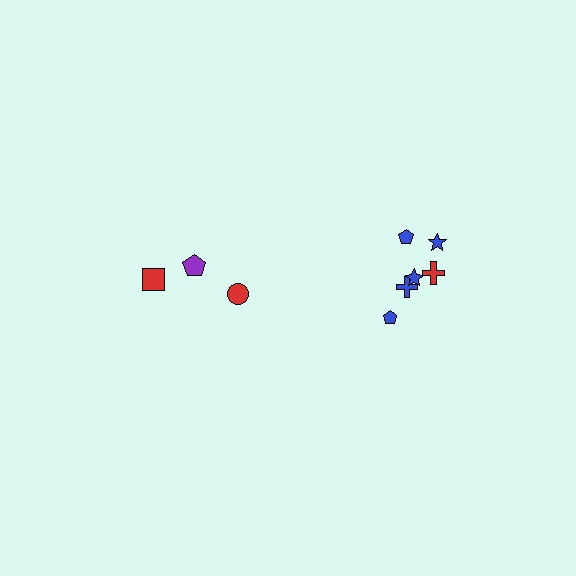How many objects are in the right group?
There are 6 objects.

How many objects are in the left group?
There are 3 objects.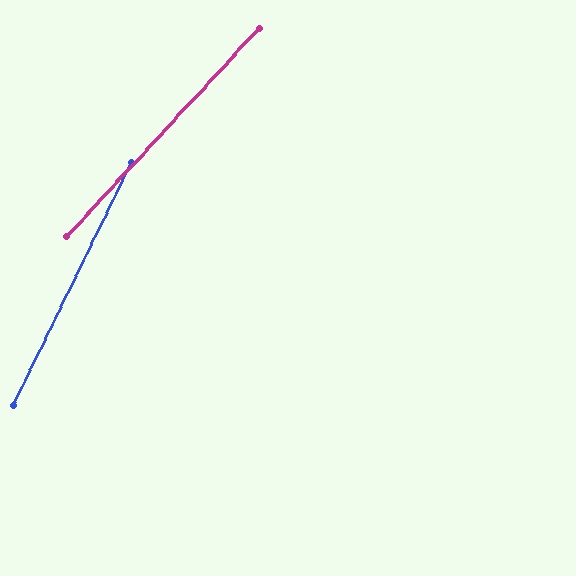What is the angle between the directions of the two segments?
Approximately 17 degrees.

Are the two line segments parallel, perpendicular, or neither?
Neither parallel nor perpendicular — they differ by about 17°.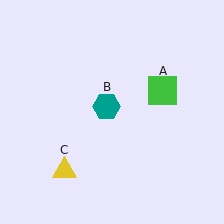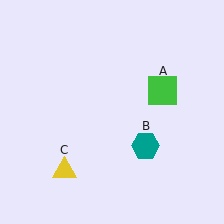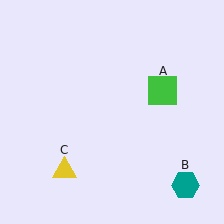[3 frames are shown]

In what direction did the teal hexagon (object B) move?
The teal hexagon (object B) moved down and to the right.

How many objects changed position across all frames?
1 object changed position: teal hexagon (object B).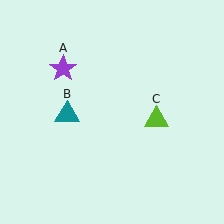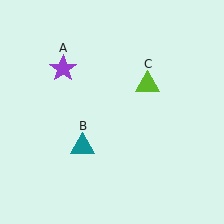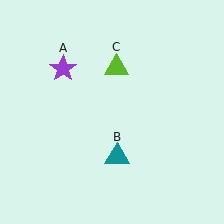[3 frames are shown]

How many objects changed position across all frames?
2 objects changed position: teal triangle (object B), lime triangle (object C).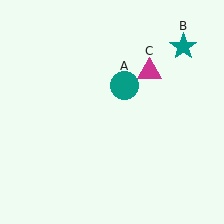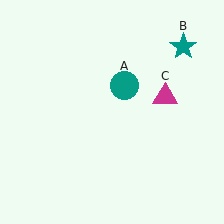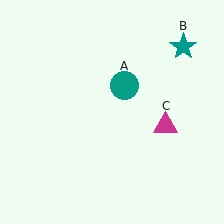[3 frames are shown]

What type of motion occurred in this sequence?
The magenta triangle (object C) rotated clockwise around the center of the scene.